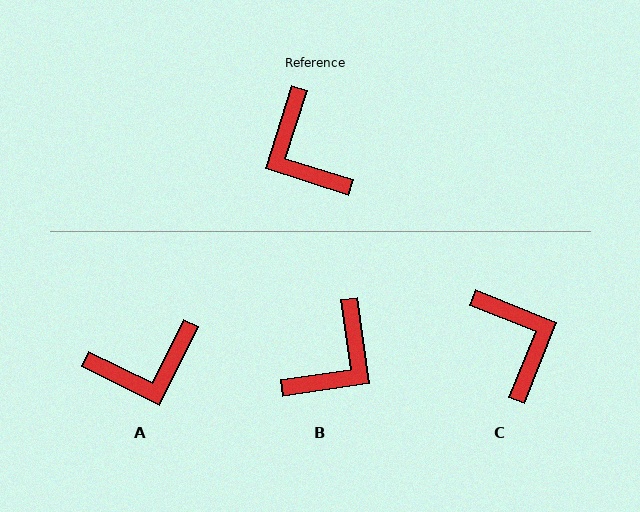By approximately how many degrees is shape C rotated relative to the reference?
Approximately 176 degrees counter-clockwise.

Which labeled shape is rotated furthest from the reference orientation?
C, about 176 degrees away.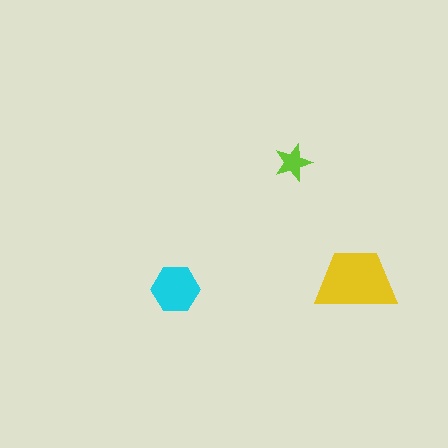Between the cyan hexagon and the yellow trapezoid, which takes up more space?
The yellow trapezoid.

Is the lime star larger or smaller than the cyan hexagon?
Smaller.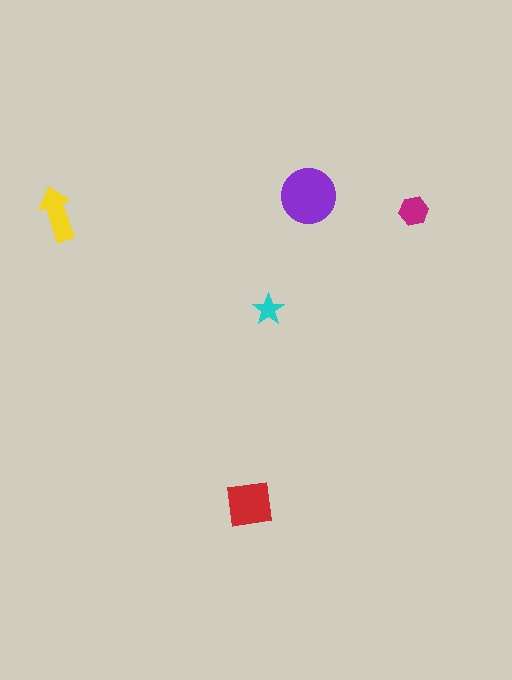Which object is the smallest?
The cyan star.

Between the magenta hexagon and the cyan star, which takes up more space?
The magenta hexagon.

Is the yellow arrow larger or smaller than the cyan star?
Larger.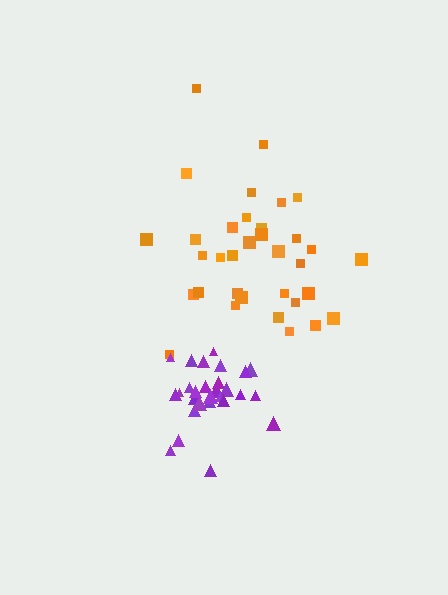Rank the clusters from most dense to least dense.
purple, orange.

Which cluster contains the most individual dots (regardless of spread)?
Orange (34).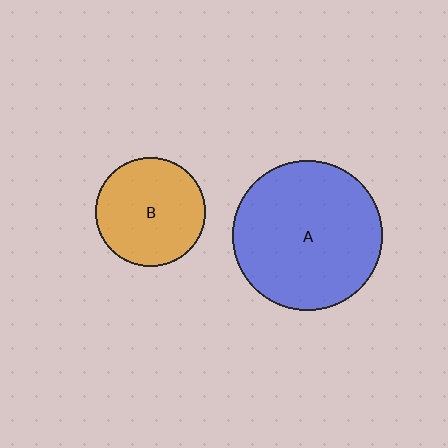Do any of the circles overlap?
No, none of the circles overlap.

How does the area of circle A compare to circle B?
Approximately 1.9 times.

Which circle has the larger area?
Circle A (blue).